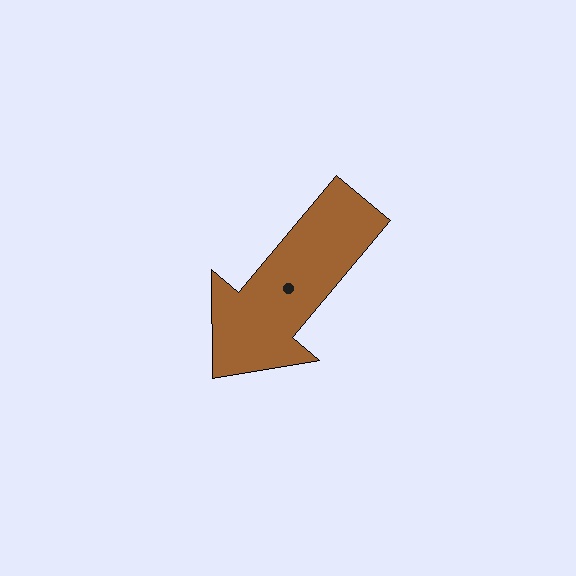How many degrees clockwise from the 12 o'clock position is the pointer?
Approximately 220 degrees.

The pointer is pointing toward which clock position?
Roughly 7 o'clock.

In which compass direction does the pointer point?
Southwest.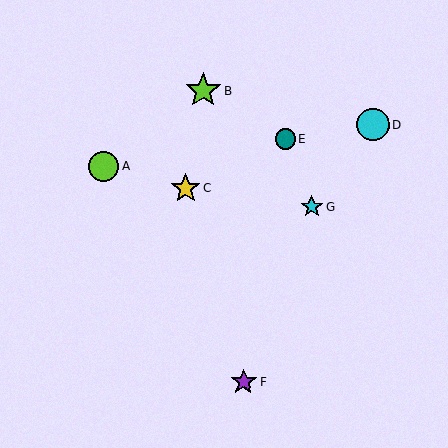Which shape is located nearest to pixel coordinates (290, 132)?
The teal circle (labeled E) at (286, 139) is nearest to that location.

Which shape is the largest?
The lime star (labeled B) is the largest.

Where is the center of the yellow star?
The center of the yellow star is at (186, 188).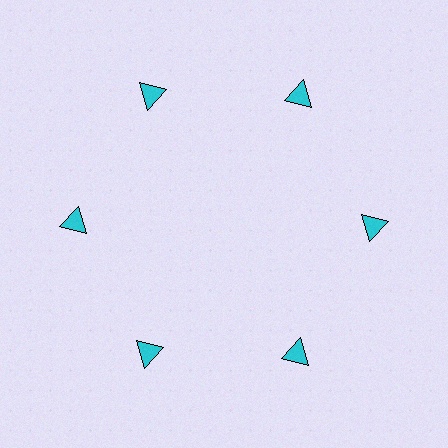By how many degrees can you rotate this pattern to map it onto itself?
The pattern maps onto itself every 60 degrees of rotation.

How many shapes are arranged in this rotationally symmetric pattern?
There are 6 shapes, arranged in 6 groups of 1.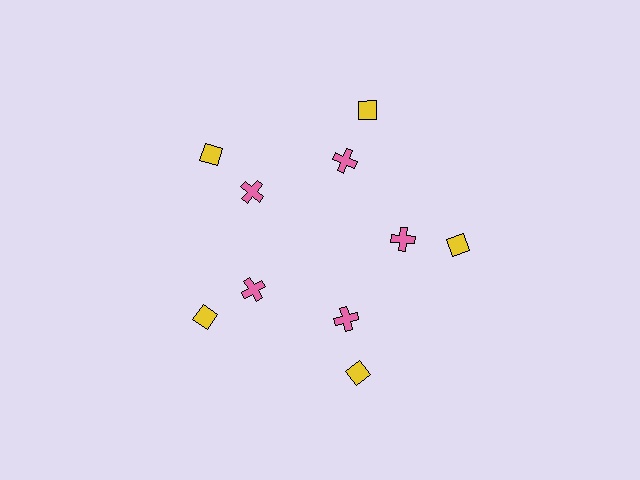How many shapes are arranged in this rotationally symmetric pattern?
There are 10 shapes, arranged in 5 groups of 2.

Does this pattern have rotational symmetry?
Yes, this pattern has 5-fold rotational symmetry. It looks the same after rotating 72 degrees around the center.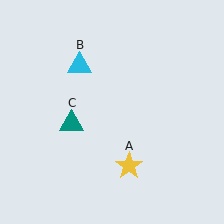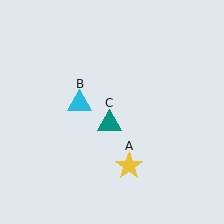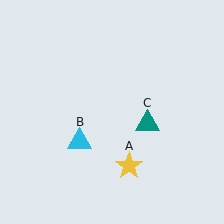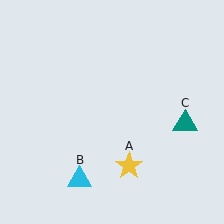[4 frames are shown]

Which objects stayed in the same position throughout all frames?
Yellow star (object A) remained stationary.